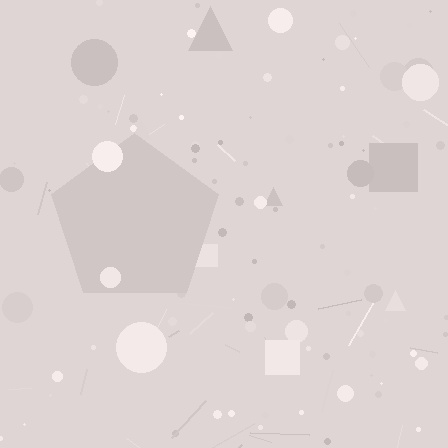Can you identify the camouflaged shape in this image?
The camouflaged shape is a pentagon.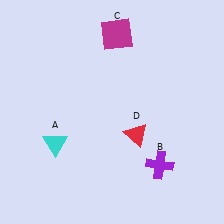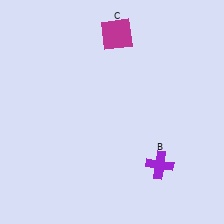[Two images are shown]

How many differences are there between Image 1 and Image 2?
There are 2 differences between the two images.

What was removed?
The red triangle (D), the cyan triangle (A) were removed in Image 2.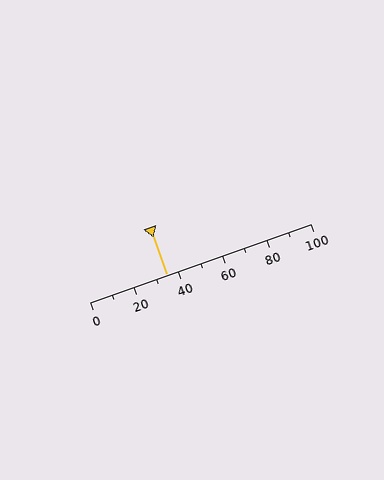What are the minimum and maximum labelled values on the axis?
The axis runs from 0 to 100.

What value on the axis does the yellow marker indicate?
The marker indicates approximately 35.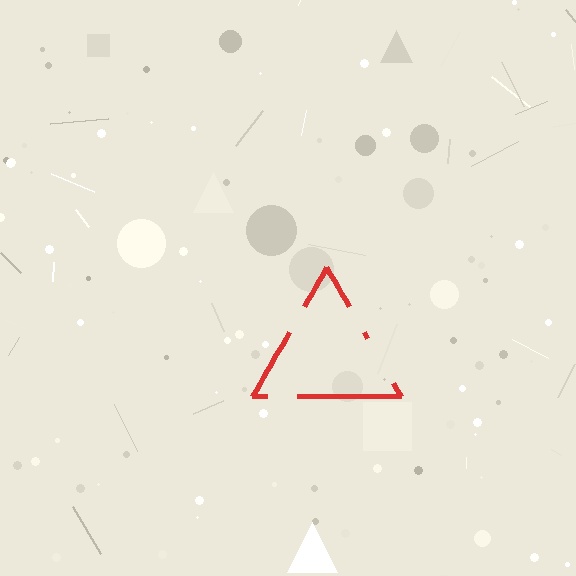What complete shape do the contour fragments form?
The contour fragments form a triangle.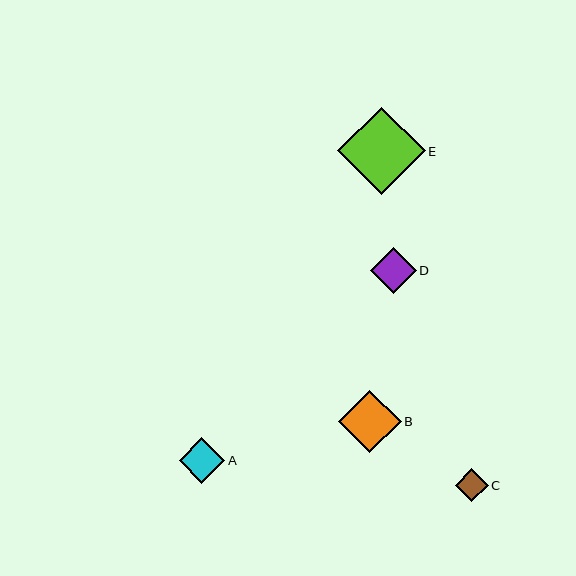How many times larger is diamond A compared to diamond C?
Diamond A is approximately 1.4 times the size of diamond C.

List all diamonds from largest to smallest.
From largest to smallest: E, B, D, A, C.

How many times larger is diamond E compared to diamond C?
Diamond E is approximately 2.7 times the size of diamond C.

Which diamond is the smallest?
Diamond C is the smallest with a size of approximately 33 pixels.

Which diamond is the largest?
Diamond E is the largest with a size of approximately 87 pixels.